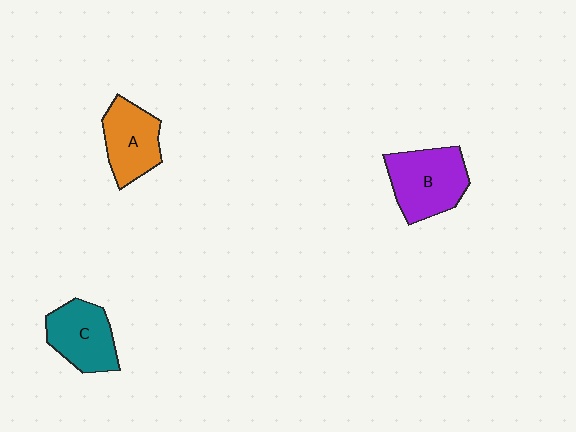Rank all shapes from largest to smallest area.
From largest to smallest: B (purple), C (teal), A (orange).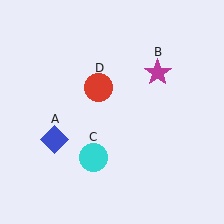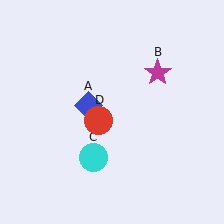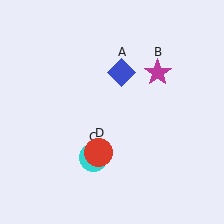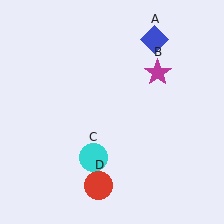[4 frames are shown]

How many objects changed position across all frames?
2 objects changed position: blue diamond (object A), red circle (object D).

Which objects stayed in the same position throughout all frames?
Magenta star (object B) and cyan circle (object C) remained stationary.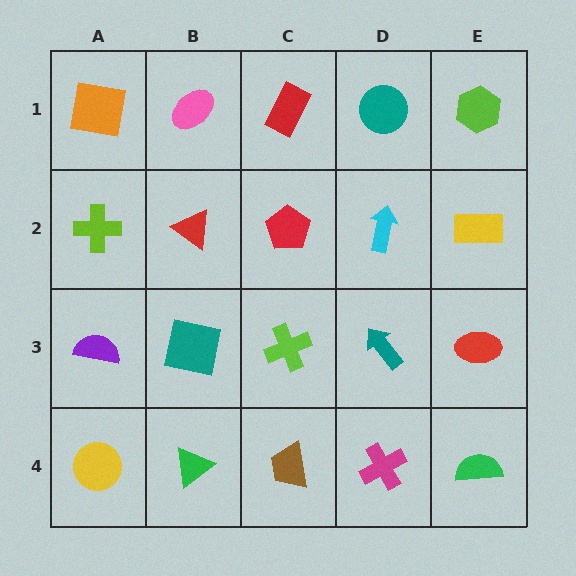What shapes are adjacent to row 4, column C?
A lime cross (row 3, column C), a green triangle (row 4, column B), a magenta cross (row 4, column D).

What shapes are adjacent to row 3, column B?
A red triangle (row 2, column B), a green triangle (row 4, column B), a purple semicircle (row 3, column A), a lime cross (row 3, column C).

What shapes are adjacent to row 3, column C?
A red pentagon (row 2, column C), a brown trapezoid (row 4, column C), a teal square (row 3, column B), a teal arrow (row 3, column D).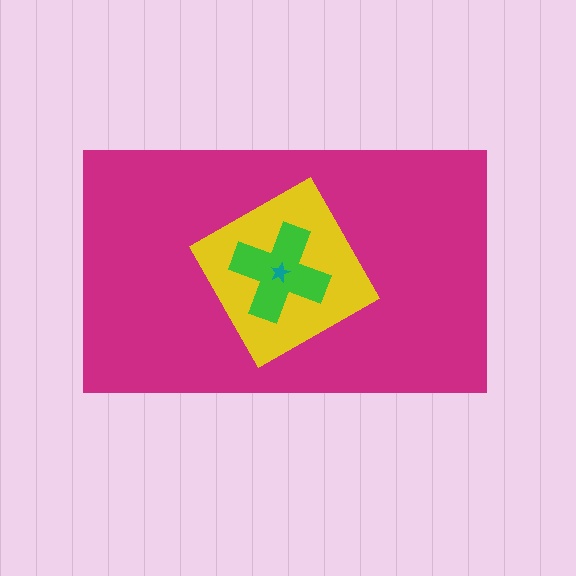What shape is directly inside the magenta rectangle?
The yellow square.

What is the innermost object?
The teal star.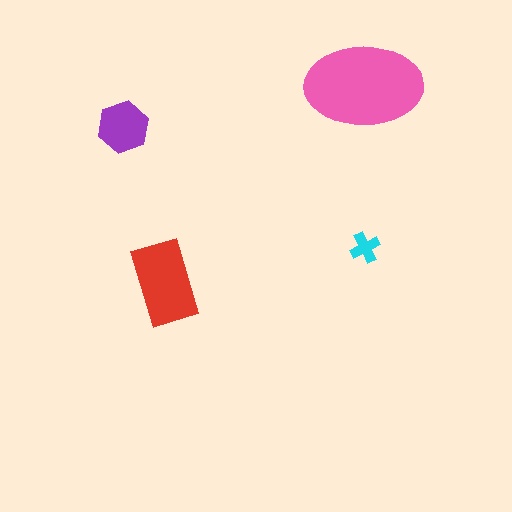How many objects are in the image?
There are 4 objects in the image.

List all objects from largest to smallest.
The pink ellipse, the red rectangle, the purple hexagon, the cyan cross.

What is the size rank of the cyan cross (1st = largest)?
4th.